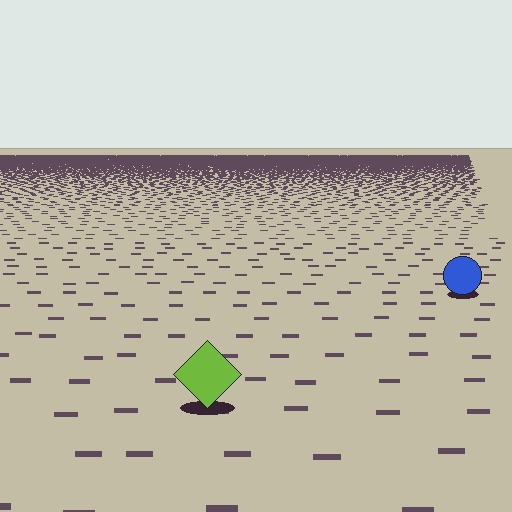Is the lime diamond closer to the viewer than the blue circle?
Yes. The lime diamond is closer — you can tell from the texture gradient: the ground texture is coarser near it.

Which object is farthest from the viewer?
The blue circle is farthest from the viewer. It appears smaller and the ground texture around it is denser.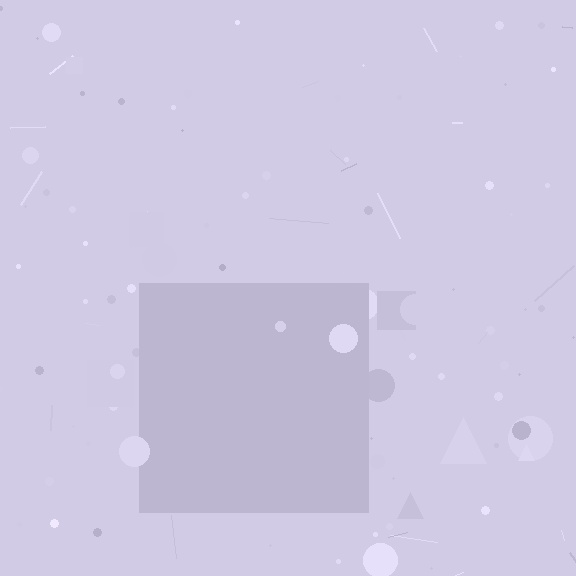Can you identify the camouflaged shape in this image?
The camouflaged shape is a square.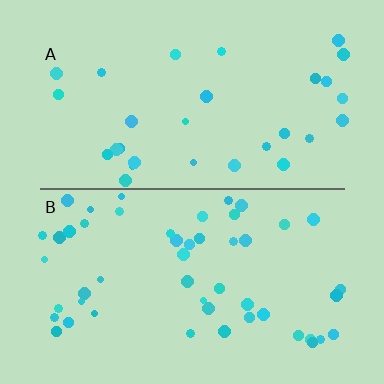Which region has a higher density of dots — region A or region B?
B (the bottom).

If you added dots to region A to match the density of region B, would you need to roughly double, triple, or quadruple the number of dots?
Approximately double.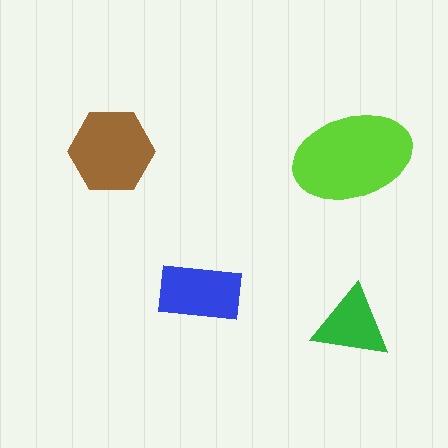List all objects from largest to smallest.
The lime ellipse, the brown hexagon, the blue rectangle, the green triangle.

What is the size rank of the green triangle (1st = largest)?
4th.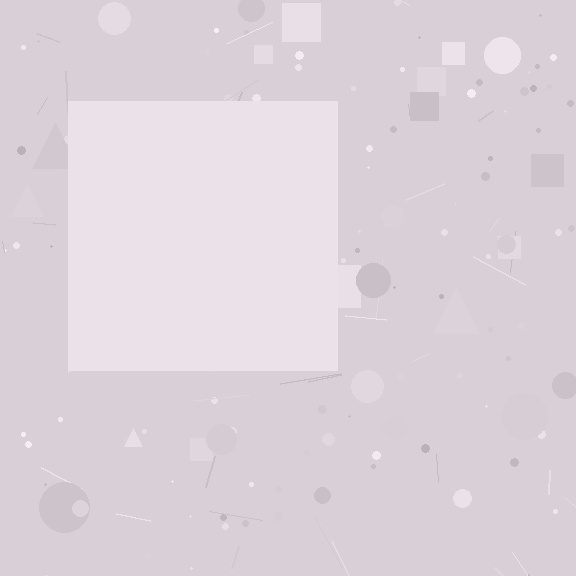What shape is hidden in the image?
A square is hidden in the image.